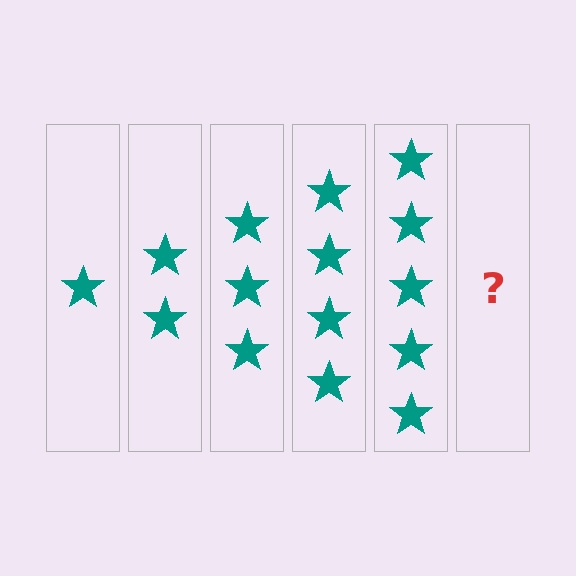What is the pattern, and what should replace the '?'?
The pattern is that each step adds one more star. The '?' should be 6 stars.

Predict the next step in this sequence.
The next step is 6 stars.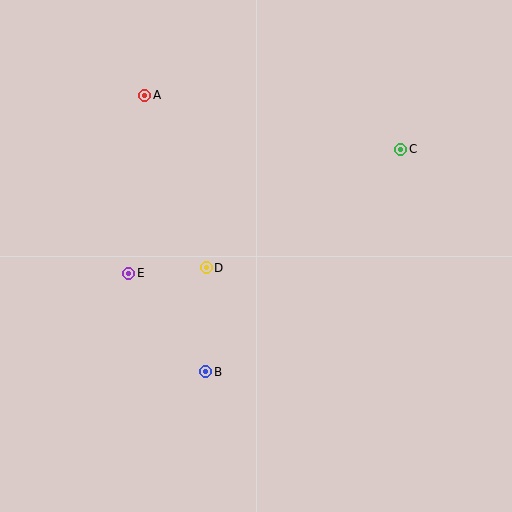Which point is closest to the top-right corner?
Point C is closest to the top-right corner.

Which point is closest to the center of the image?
Point D at (206, 268) is closest to the center.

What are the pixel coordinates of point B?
Point B is at (206, 372).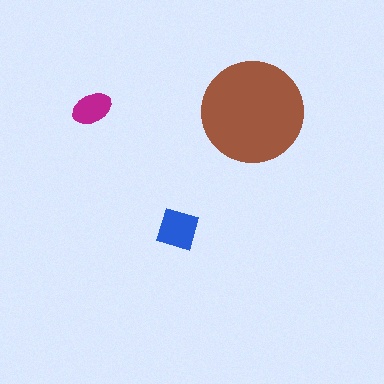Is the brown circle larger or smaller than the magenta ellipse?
Larger.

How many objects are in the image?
There are 3 objects in the image.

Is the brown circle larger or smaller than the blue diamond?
Larger.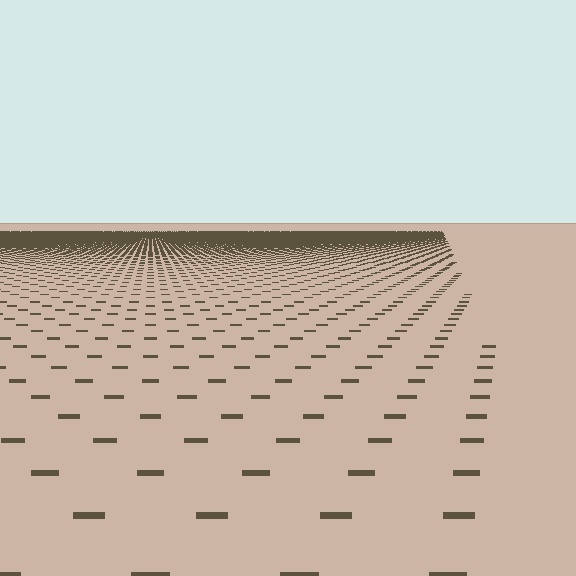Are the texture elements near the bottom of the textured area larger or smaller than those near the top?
Larger. Near the bottom, elements are closer to the viewer and appear at a bigger on-screen size.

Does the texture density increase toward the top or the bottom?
Density increases toward the top.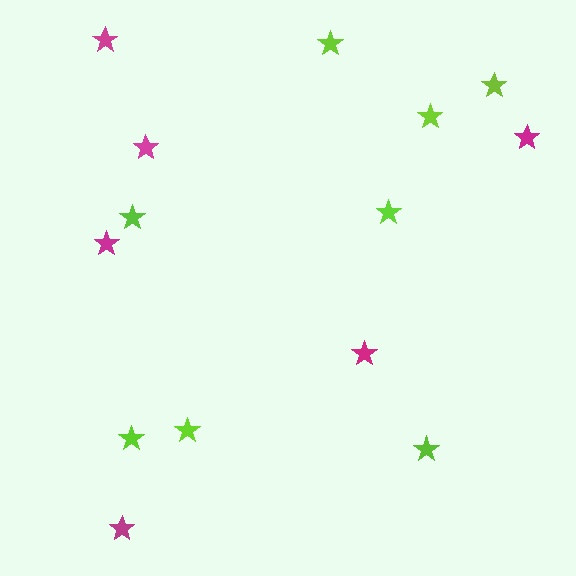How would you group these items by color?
There are 2 groups: one group of magenta stars (6) and one group of lime stars (8).